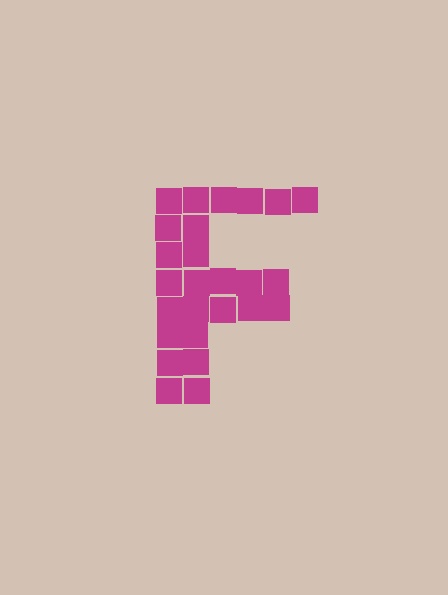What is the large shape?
The large shape is the letter F.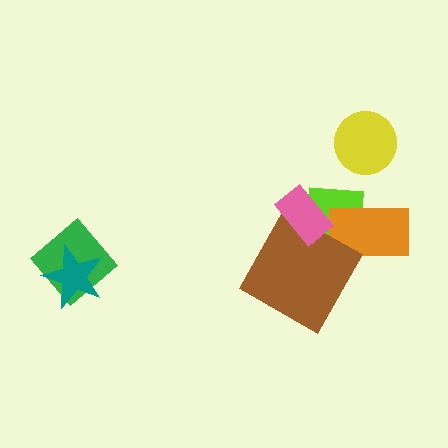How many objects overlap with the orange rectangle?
1 object overlaps with the orange rectangle.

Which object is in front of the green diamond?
The teal star is in front of the green diamond.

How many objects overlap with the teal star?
1 object overlaps with the teal star.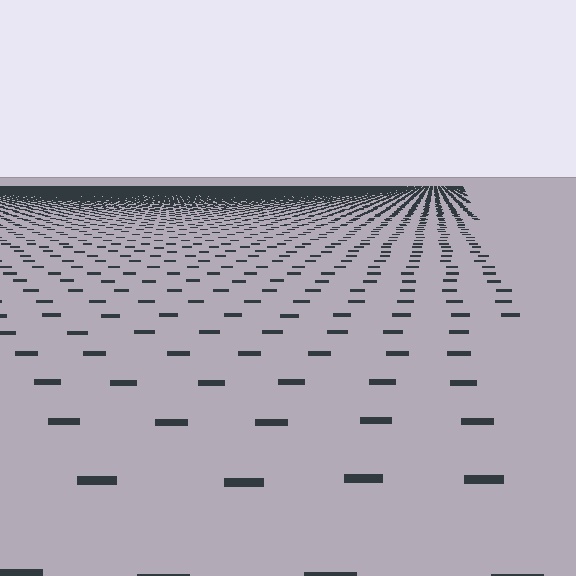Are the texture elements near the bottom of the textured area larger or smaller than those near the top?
Larger. Near the bottom, elements are closer to the viewer and appear at a bigger on-screen size.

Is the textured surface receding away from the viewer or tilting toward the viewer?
The surface is receding away from the viewer. Texture elements get smaller and denser toward the top.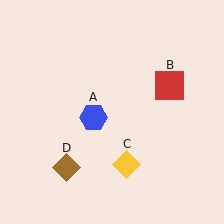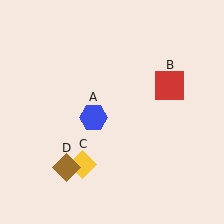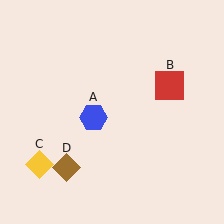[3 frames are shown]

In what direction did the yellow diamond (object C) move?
The yellow diamond (object C) moved left.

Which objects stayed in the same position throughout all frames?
Blue hexagon (object A) and red square (object B) and brown diamond (object D) remained stationary.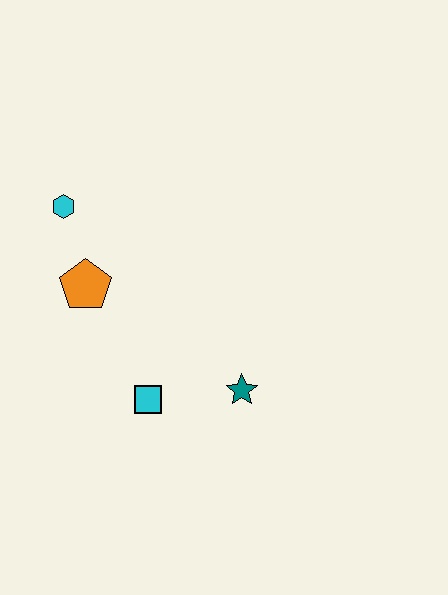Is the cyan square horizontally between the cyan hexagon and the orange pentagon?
No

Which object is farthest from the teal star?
The cyan hexagon is farthest from the teal star.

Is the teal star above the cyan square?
Yes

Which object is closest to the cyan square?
The teal star is closest to the cyan square.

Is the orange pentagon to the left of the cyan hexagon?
No